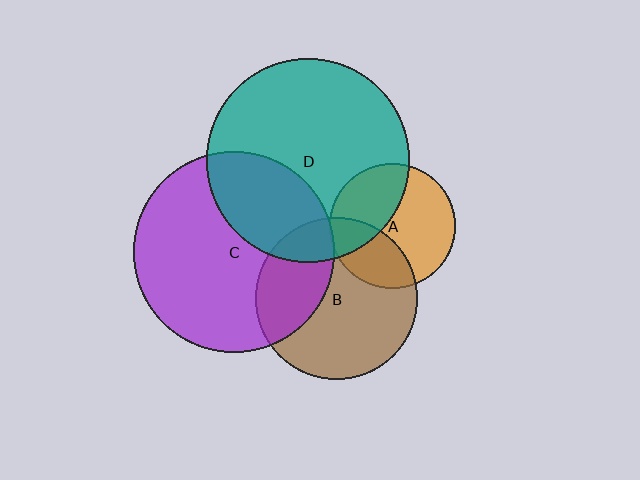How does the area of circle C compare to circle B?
Approximately 1.5 times.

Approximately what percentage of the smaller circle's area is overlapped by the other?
Approximately 30%.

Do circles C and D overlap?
Yes.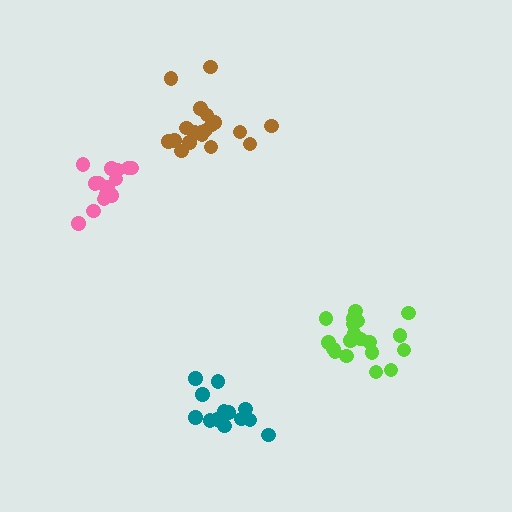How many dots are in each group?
Group 1: 13 dots, Group 2: 19 dots, Group 3: 14 dots, Group 4: 19 dots (65 total).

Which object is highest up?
The brown cluster is topmost.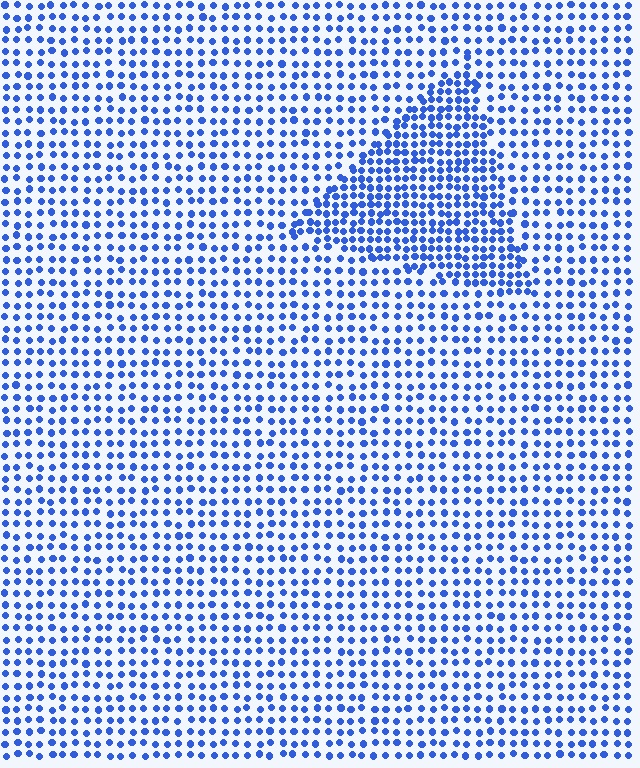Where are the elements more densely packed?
The elements are more densely packed inside the triangle boundary.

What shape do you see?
I see a triangle.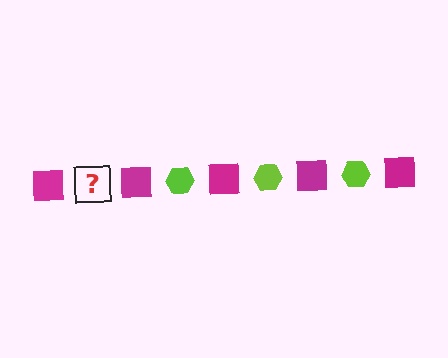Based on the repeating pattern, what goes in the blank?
The blank should be a lime hexagon.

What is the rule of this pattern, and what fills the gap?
The rule is that the pattern alternates between magenta square and lime hexagon. The gap should be filled with a lime hexagon.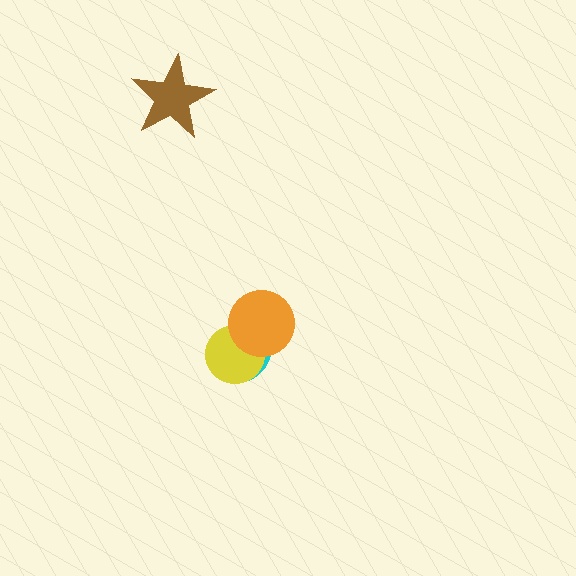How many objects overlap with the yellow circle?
2 objects overlap with the yellow circle.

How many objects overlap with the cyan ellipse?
2 objects overlap with the cyan ellipse.